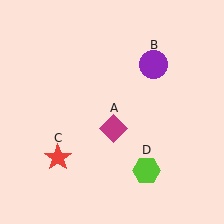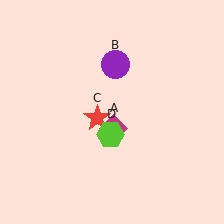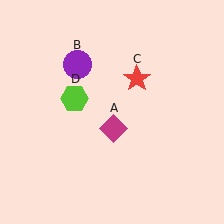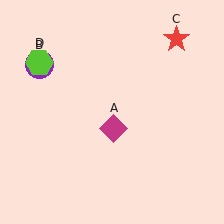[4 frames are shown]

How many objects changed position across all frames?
3 objects changed position: purple circle (object B), red star (object C), lime hexagon (object D).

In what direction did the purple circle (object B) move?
The purple circle (object B) moved left.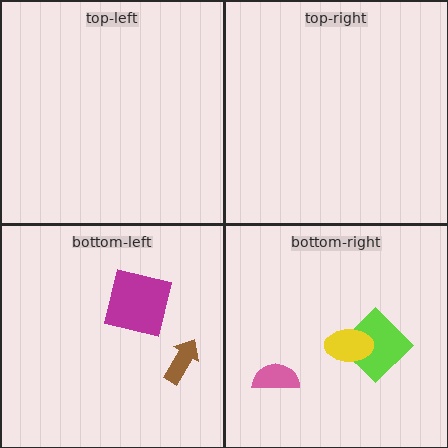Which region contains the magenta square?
The bottom-left region.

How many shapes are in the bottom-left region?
2.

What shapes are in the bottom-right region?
The pink semicircle, the lime diamond, the yellow ellipse.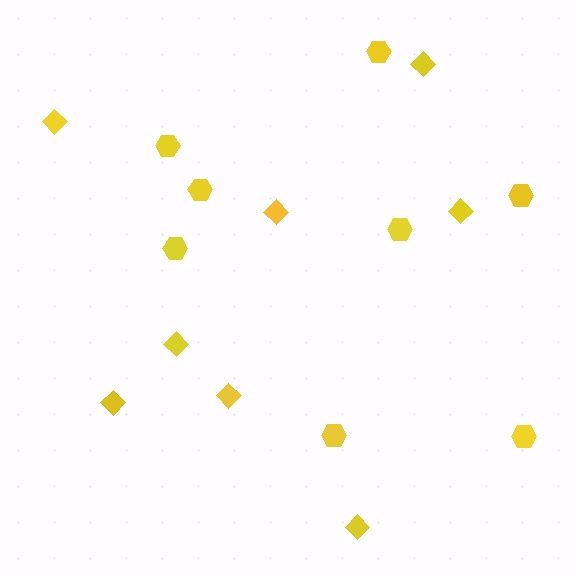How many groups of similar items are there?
There are 2 groups: one group of diamonds (8) and one group of hexagons (8).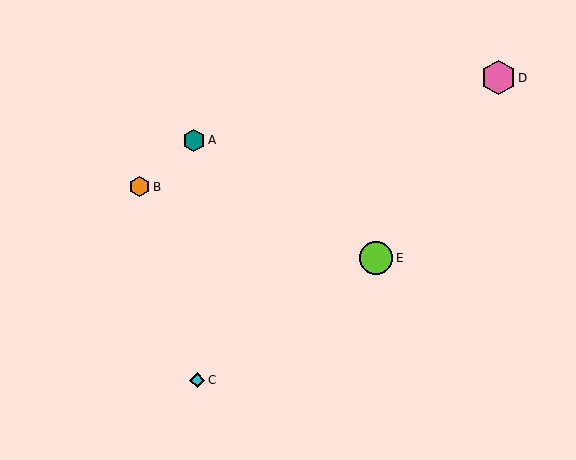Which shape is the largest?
The pink hexagon (labeled D) is the largest.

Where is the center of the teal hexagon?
The center of the teal hexagon is at (194, 140).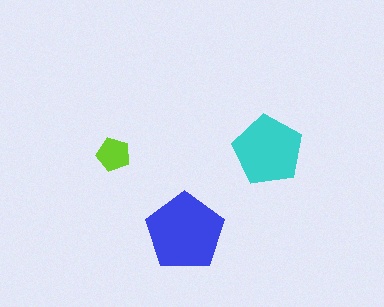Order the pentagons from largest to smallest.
the blue one, the cyan one, the lime one.